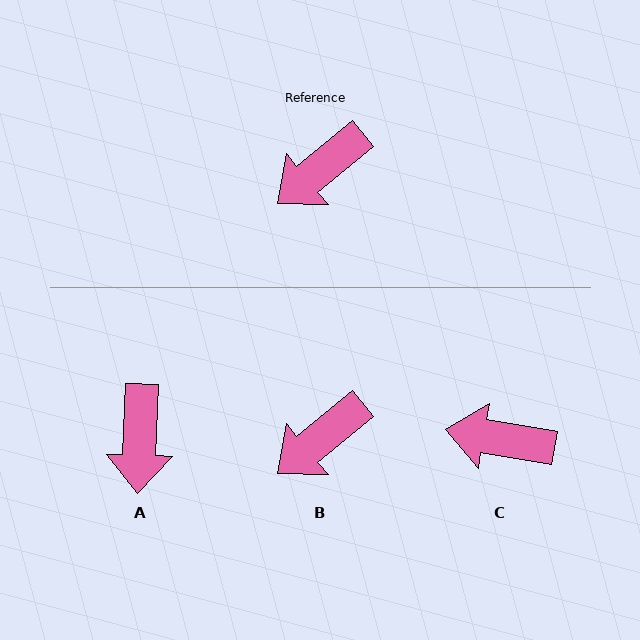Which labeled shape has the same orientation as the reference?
B.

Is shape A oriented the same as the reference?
No, it is off by about 48 degrees.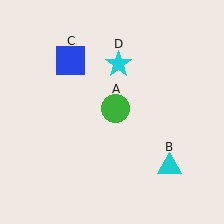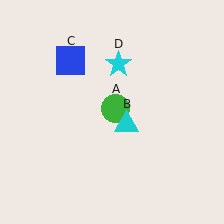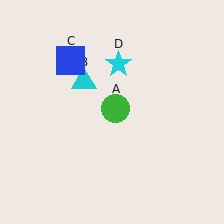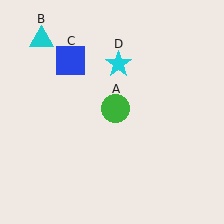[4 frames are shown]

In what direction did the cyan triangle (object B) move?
The cyan triangle (object B) moved up and to the left.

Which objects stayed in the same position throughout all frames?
Green circle (object A) and blue square (object C) and cyan star (object D) remained stationary.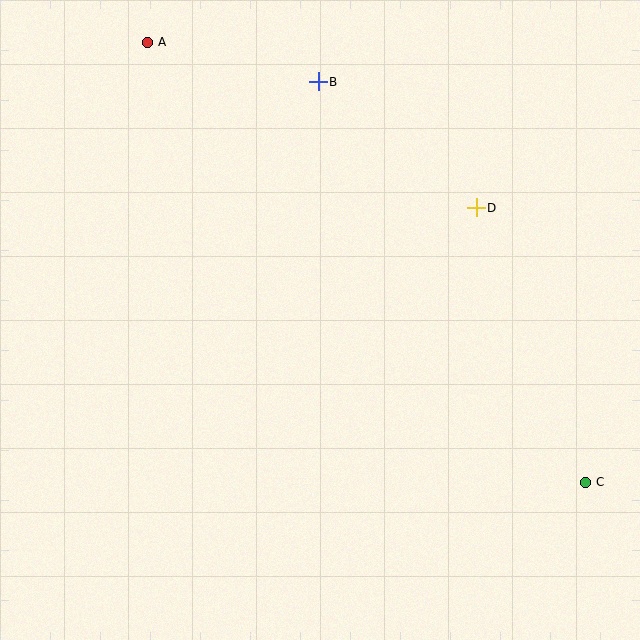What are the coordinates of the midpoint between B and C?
The midpoint between B and C is at (452, 282).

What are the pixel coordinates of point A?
Point A is at (147, 42).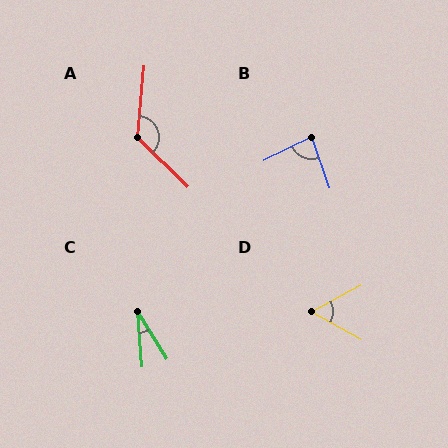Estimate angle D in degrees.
Approximately 58 degrees.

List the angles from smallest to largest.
C (27°), D (58°), B (83°), A (129°).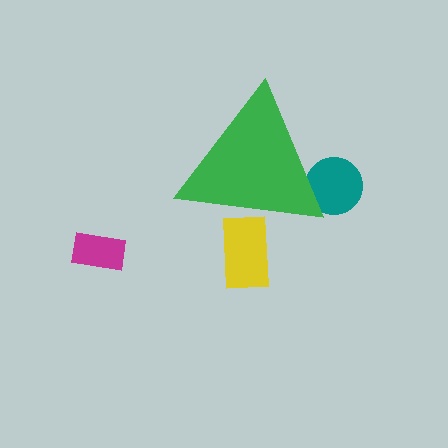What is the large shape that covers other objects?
A green triangle.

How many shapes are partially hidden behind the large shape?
2 shapes are partially hidden.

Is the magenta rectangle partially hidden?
No, the magenta rectangle is fully visible.